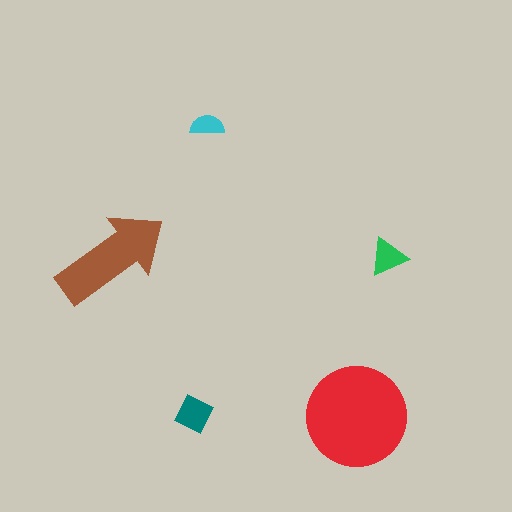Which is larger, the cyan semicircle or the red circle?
The red circle.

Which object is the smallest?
The cyan semicircle.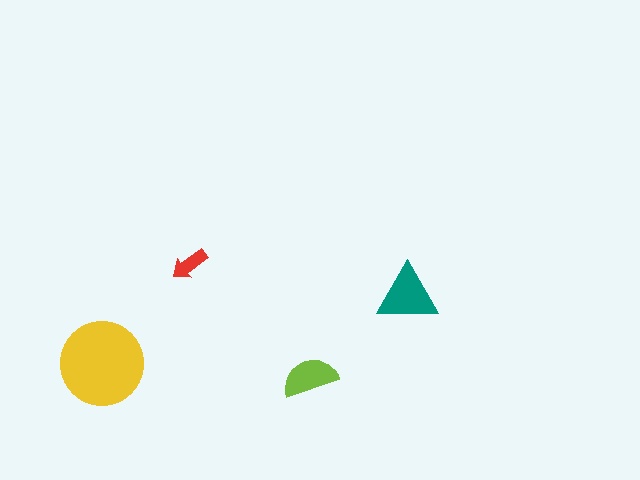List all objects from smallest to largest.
The red arrow, the lime semicircle, the teal triangle, the yellow circle.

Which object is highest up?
The red arrow is topmost.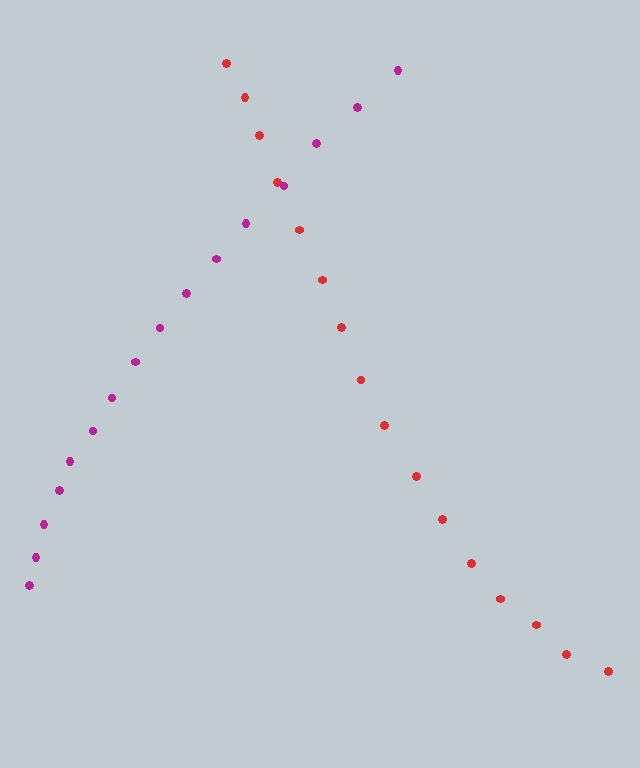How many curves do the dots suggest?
There are 2 distinct paths.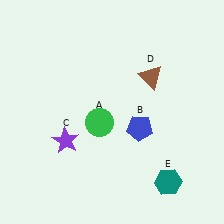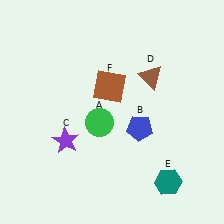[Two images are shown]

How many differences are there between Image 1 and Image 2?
There is 1 difference between the two images.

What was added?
A brown square (F) was added in Image 2.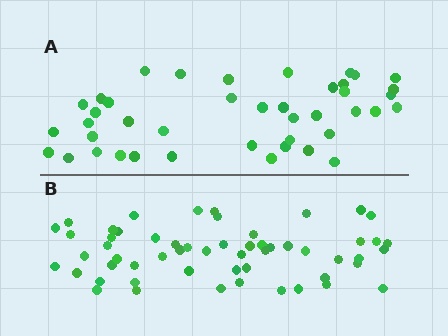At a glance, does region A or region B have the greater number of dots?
Region B (the bottom region) has more dots.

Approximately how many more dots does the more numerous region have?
Region B has approximately 15 more dots than region A.